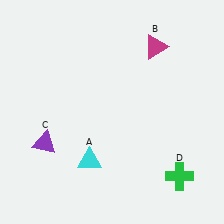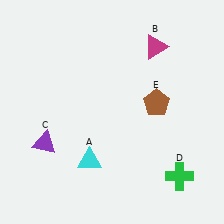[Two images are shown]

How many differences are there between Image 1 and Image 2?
There is 1 difference between the two images.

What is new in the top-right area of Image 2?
A brown pentagon (E) was added in the top-right area of Image 2.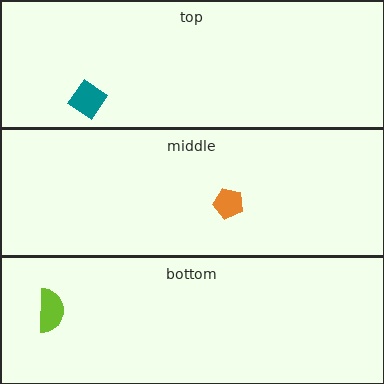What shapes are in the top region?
The teal diamond.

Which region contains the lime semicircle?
The bottom region.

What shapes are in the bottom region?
The lime semicircle.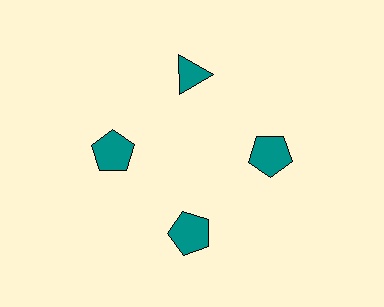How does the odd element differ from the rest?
It has a different shape: triangle instead of pentagon.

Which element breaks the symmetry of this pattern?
The teal triangle at roughly the 12 o'clock position breaks the symmetry. All other shapes are teal pentagons.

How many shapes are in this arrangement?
There are 4 shapes arranged in a ring pattern.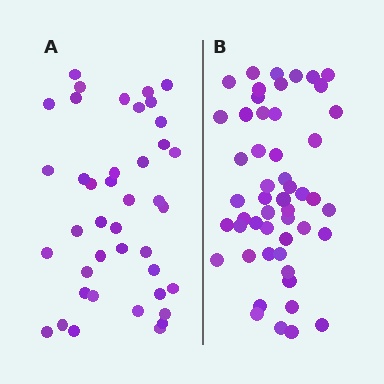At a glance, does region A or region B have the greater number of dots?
Region B (the right region) has more dots.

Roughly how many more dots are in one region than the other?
Region B has roughly 10 or so more dots than region A.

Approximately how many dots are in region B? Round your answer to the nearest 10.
About 50 dots. (The exact count is 51, which rounds to 50.)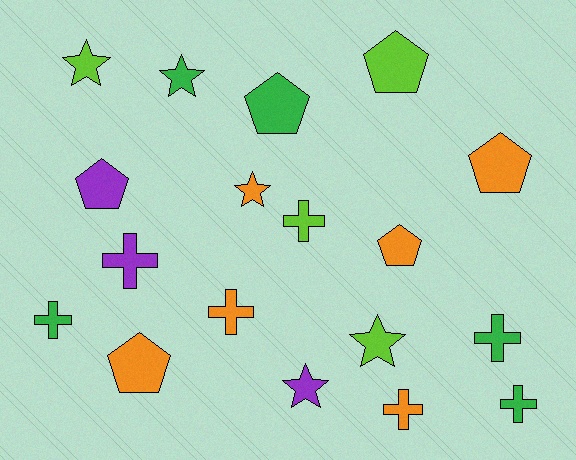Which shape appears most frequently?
Cross, with 7 objects.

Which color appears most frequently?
Orange, with 6 objects.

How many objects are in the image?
There are 18 objects.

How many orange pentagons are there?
There are 3 orange pentagons.